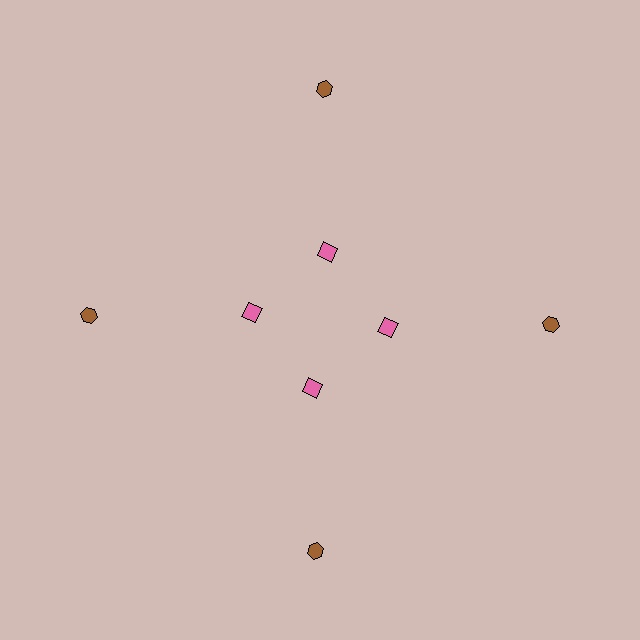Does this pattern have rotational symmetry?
Yes, this pattern has 4-fold rotational symmetry. It looks the same after rotating 90 degrees around the center.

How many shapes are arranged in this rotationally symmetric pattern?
There are 8 shapes, arranged in 4 groups of 2.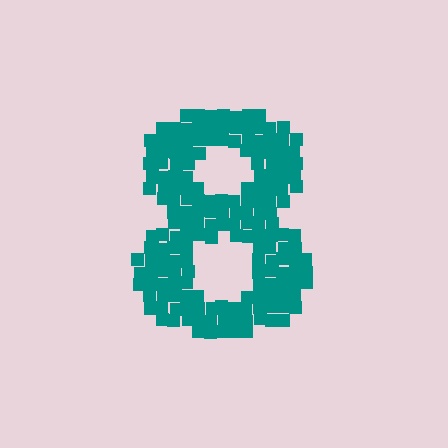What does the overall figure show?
The overall figure shows the digit 8.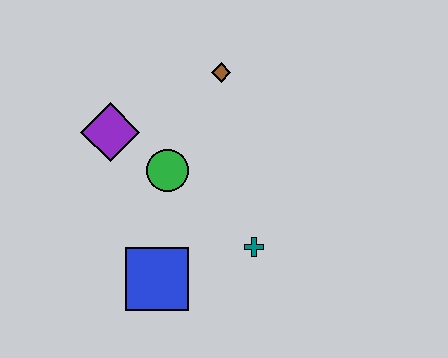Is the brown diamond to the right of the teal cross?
No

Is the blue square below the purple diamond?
Yes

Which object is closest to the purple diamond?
The green circle is closest to the purple diamond.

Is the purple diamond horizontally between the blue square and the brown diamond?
No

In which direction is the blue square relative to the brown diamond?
The blue square is below the brown diamond.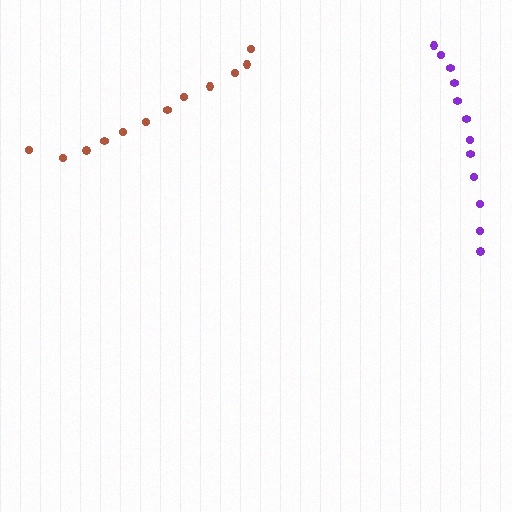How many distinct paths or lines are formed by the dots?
There are 2 distinct paths.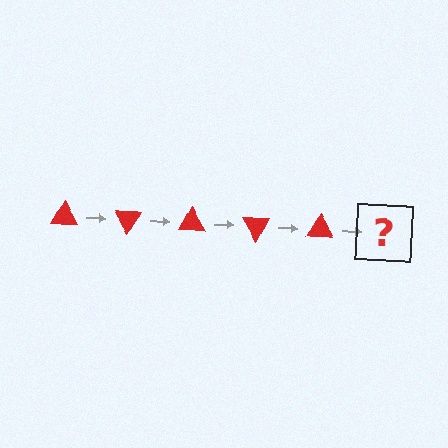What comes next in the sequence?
The next element should be a red triangle rotated 300 degrees.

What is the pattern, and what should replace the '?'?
The pattern is that the triangle rotates 60 degrees each step. The '?' should be a red triangle rotated 300 degrees.